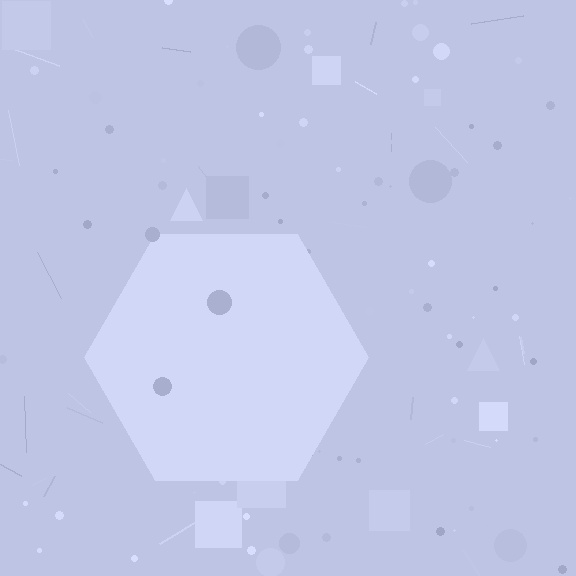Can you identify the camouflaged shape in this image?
The camouflaged shape is a hexagon.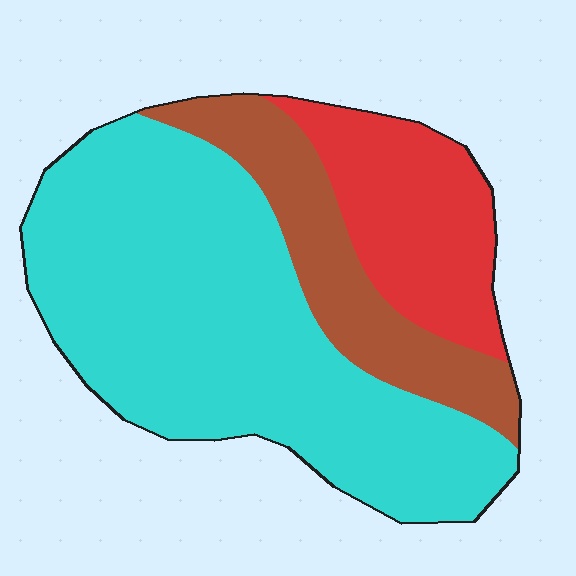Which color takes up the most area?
Cyan, at roughly 60%.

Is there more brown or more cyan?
Cyan.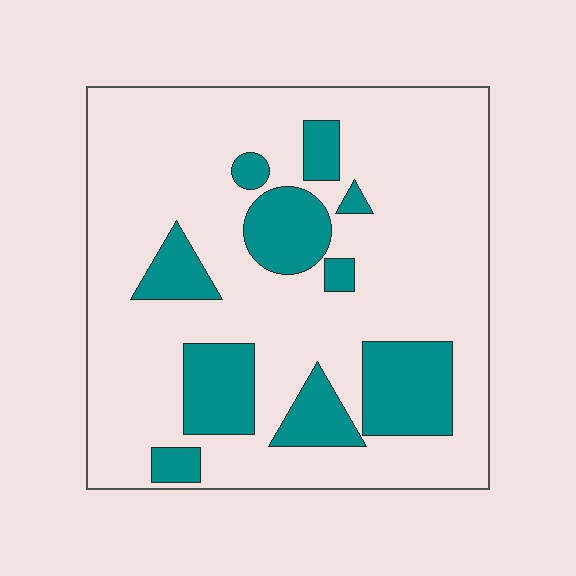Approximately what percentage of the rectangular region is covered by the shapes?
Approximately 20%.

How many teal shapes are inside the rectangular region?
10.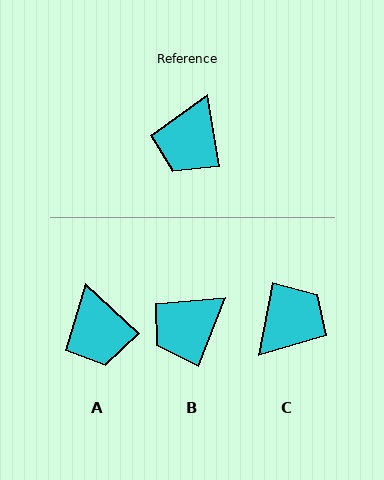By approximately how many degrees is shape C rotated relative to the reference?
Approximately 160 degrees counter-clockwise.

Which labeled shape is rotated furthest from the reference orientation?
C, about 160 degrees away.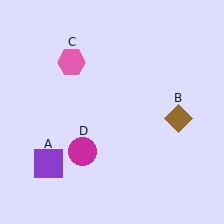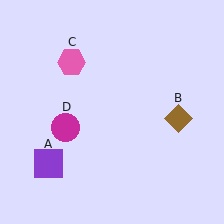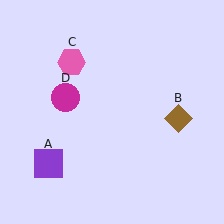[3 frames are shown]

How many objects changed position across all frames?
1 object changed position: magenta circle (object D).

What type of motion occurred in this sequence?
The magenta circle (object D) rotated clockwise around the center of the scene.